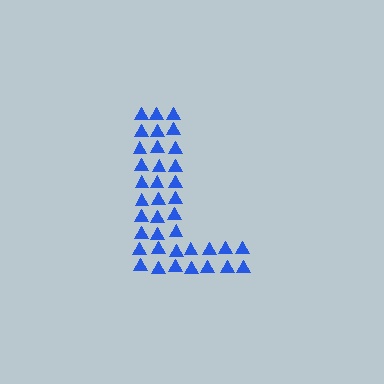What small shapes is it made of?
It is made of small triangles.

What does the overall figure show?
The overall figure shows the letter L.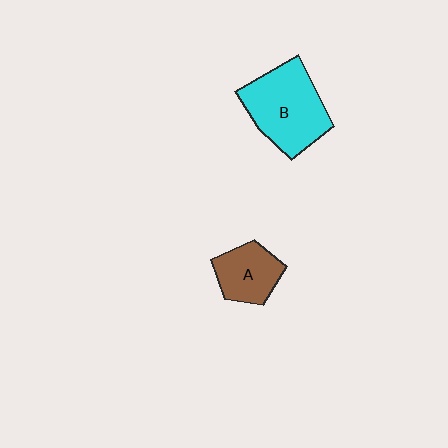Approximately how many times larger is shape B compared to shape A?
Approximately 1.7 times.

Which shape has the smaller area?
Shape A (brown).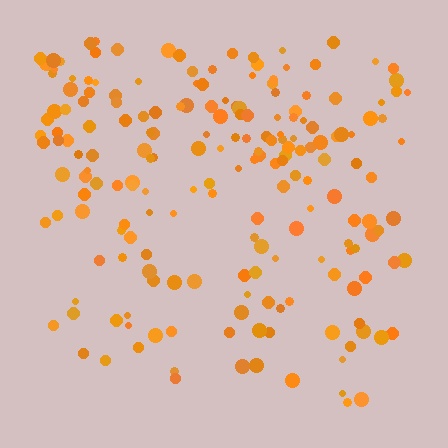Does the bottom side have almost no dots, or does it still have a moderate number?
Still a moderate number, just noticeably fewer than the top.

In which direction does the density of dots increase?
From bottom to top, with the top side densest.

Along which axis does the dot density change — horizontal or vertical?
Vertical.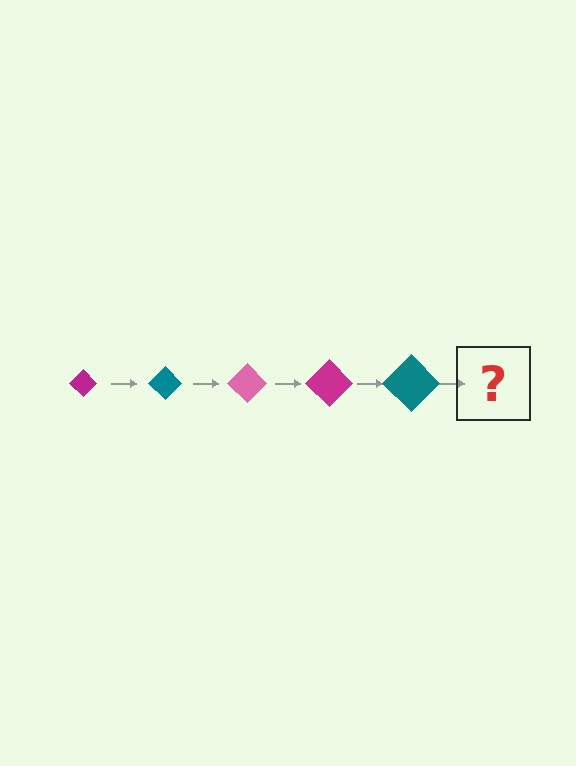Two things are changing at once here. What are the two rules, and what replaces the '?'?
The two rules are that the diamond grows larger each step and the color cycles through magenta, teal, and pink. The '?' should be a pink diamond, larger than the previous one.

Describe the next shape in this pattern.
It should be a pink diamond, larger than the previous one.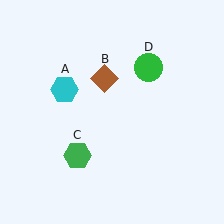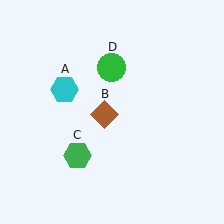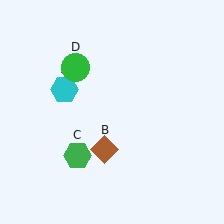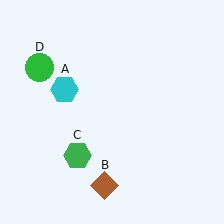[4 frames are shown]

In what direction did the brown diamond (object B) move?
The brown diamond (object B) moved down.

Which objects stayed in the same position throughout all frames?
Cyan hexagon (object A) and green hexagon (object C) remained stationary.